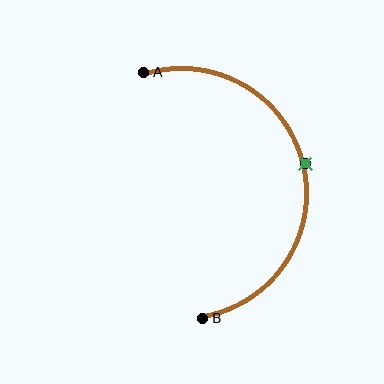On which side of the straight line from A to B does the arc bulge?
The arc bulges to the right of the straight line connecting A and B.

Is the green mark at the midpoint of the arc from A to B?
Yes. The green mark lies on the arc at equal arc-length from both A and B — it is the arc midpoint.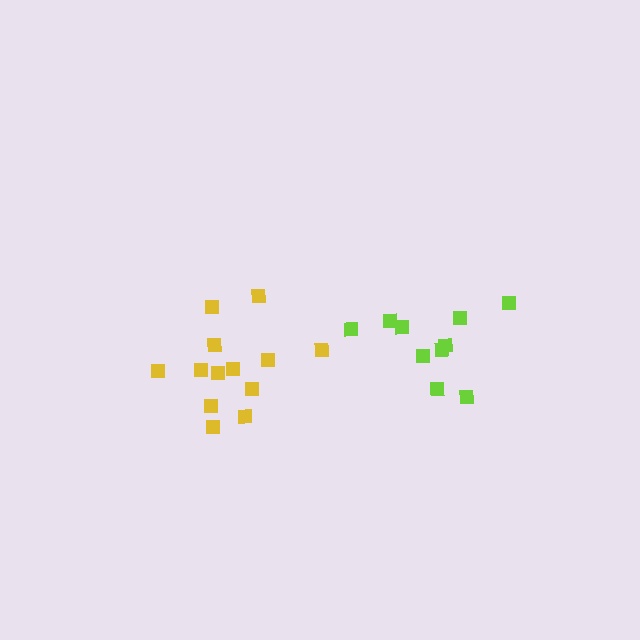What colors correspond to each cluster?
The clusters are colored: yellow, lime.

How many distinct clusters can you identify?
There are 2 distinct clusters.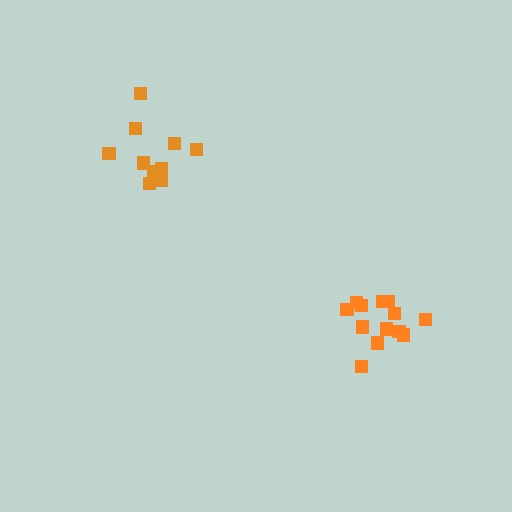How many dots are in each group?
Group 1: 10 dots, Group 2: 13 dots (23 total).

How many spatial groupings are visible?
There are 2 spatial groupings.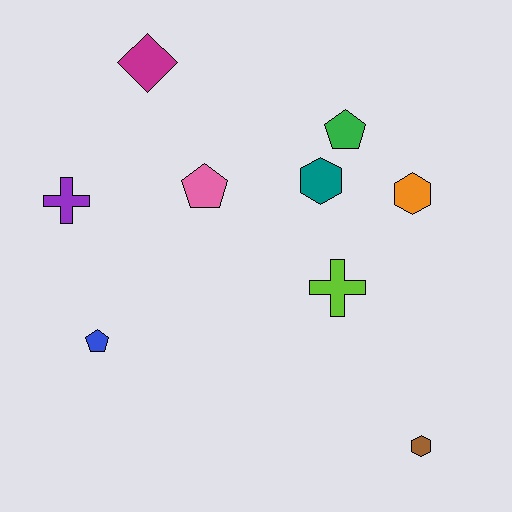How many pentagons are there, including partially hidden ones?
There are 3 pentagons.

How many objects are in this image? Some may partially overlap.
There are 9 objects.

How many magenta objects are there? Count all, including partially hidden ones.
There is 1 magenta object.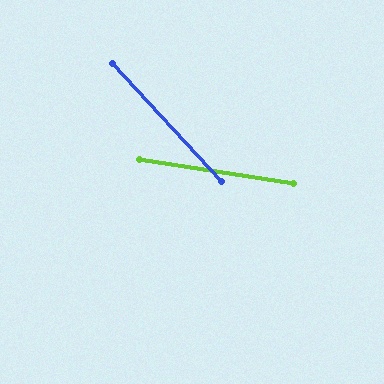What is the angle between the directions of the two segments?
Approximately 38 degrees.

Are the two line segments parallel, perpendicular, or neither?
Neither parallel nor perpendicular — they differ by about 38°.